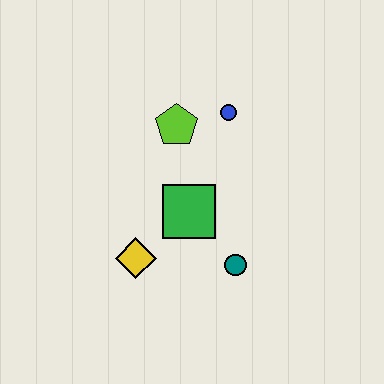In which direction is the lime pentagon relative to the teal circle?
The lime pentagon is above the teal circle.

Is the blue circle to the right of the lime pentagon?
Yes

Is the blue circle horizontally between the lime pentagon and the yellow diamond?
No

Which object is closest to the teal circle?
The green square is closest to the teal circle.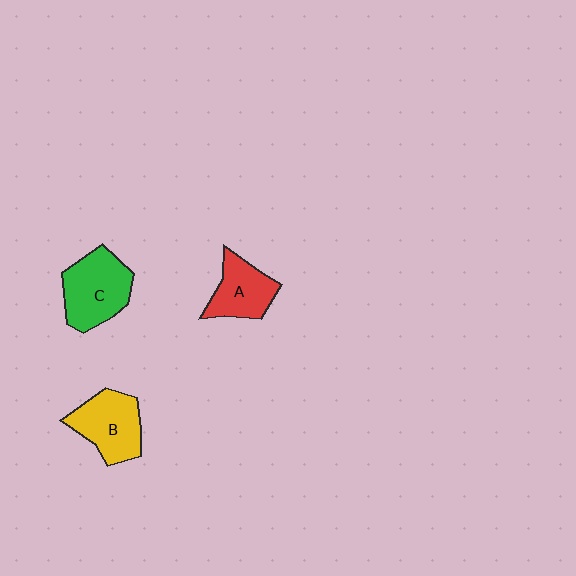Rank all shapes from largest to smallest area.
From largest to smallest: C (green), B (yellow), A (red).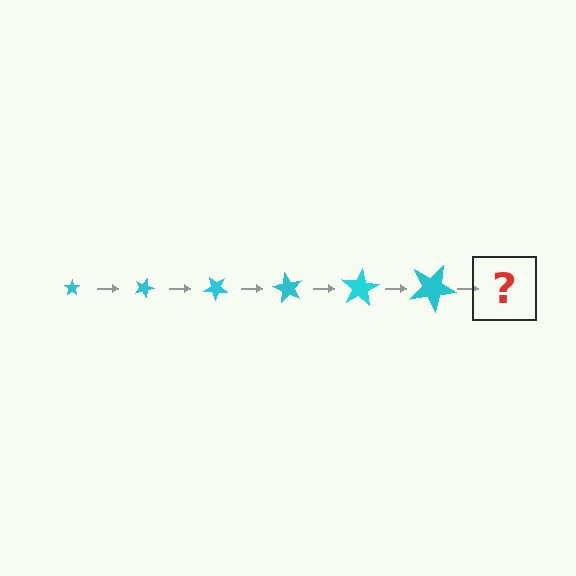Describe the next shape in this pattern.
It should be a star, larger than the previous one and rotated 120 degrees from the start.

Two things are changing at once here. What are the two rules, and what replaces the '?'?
The two rules are that the star grows larger each step and it rotates 20 degrees each step. The '?' should be a star, larger than the previous one and rotated 120 degrees from the start.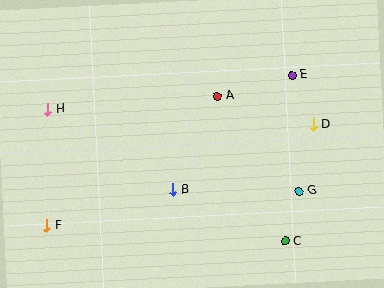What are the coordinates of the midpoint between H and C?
The midpoint between H and C is at (167, 175).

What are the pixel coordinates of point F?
Point F is at (47, 225).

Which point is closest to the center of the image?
Point B at (173, 190) is closest to the center.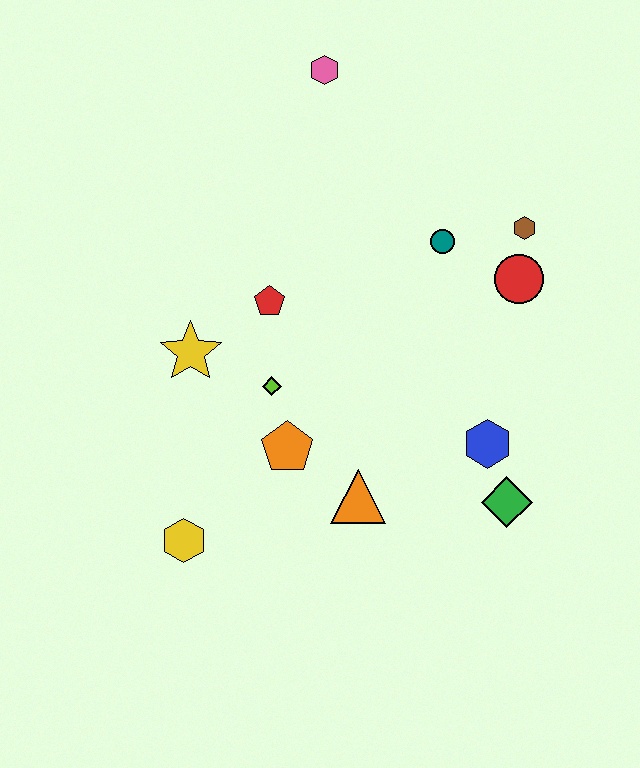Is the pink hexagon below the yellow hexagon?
No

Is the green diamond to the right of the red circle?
No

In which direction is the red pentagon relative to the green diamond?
The red pentagon is to the left of the green diamond.